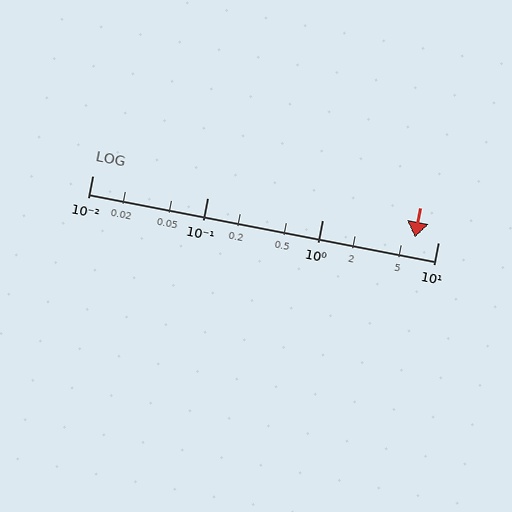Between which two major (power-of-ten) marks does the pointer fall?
The pointer is between 1 and 10.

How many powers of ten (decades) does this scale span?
The scale spans 3 decades, from 0.01 to 10.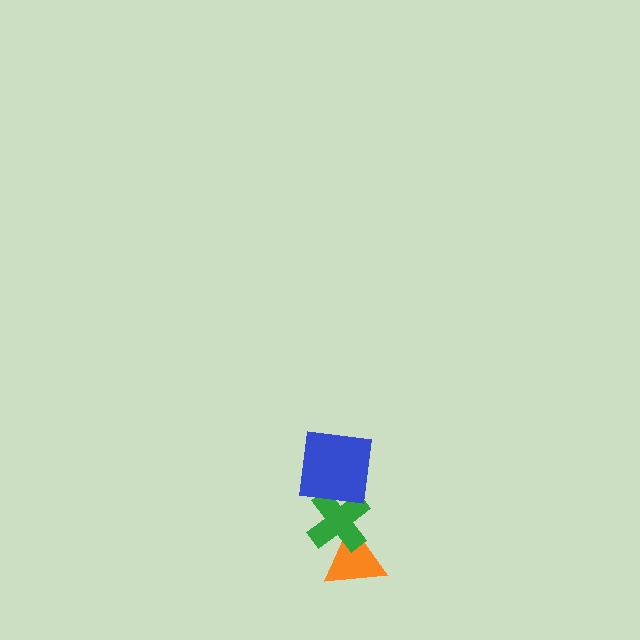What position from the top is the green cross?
The green cross is 2nd from the top.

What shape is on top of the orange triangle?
The green cross is on top of the orange triangle.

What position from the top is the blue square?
The blue square is 1st from the top.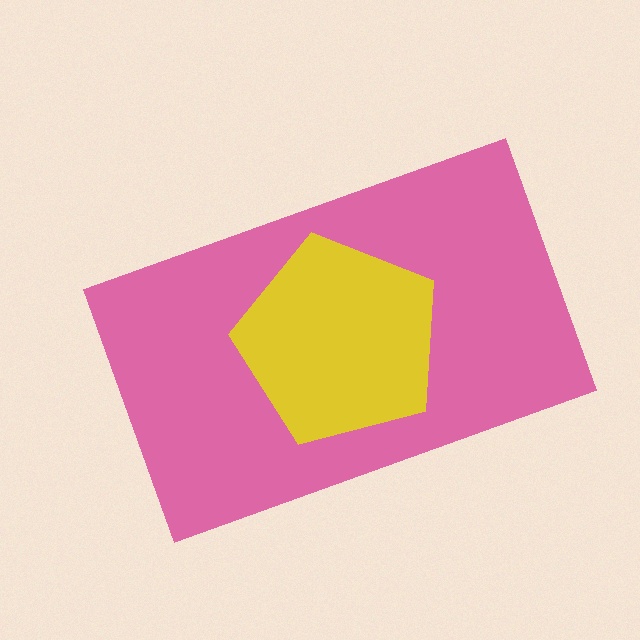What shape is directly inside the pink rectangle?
The yellow pentagon.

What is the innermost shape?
The yellow pentagon.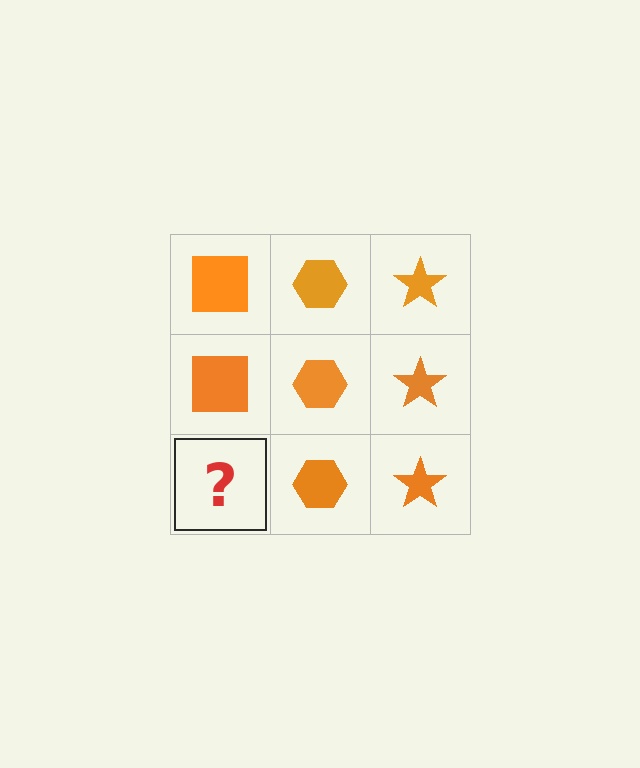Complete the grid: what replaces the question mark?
The question mark should be replaced with an orange square.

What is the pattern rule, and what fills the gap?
The rule is that each column has a consistent shape. The gap should be filled with an orange square.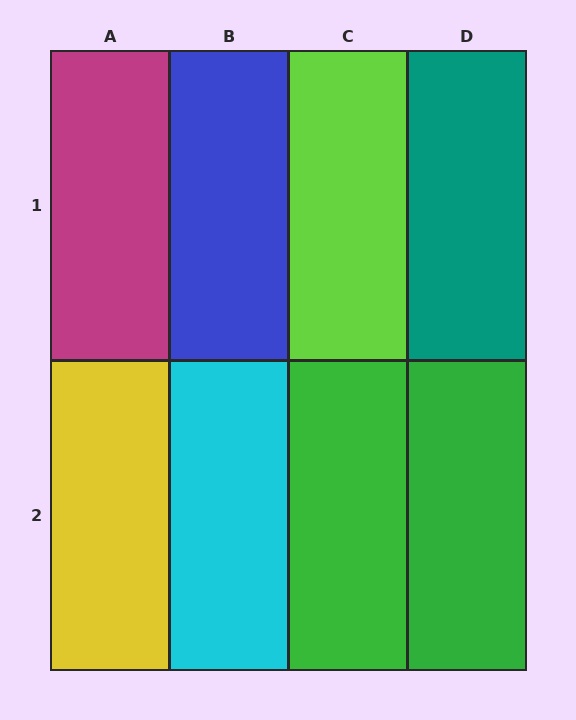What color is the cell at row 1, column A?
Magenta.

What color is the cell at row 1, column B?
Blue.